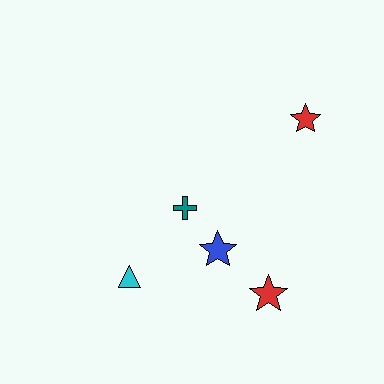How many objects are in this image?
There are 5 objects.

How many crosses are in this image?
There is 1 cross.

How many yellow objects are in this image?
There are no yellow objects.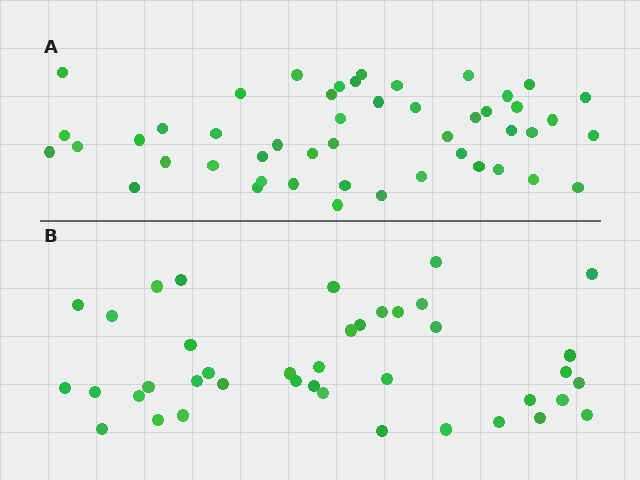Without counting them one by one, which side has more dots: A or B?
Region A (the top region) has more dots.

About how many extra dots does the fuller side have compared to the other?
Region A has roughly 8 or so more dots than region B.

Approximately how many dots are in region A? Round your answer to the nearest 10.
About 50 dots. (The exact count is 48, which rounds to 50.)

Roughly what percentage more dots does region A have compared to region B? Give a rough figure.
About 20% more.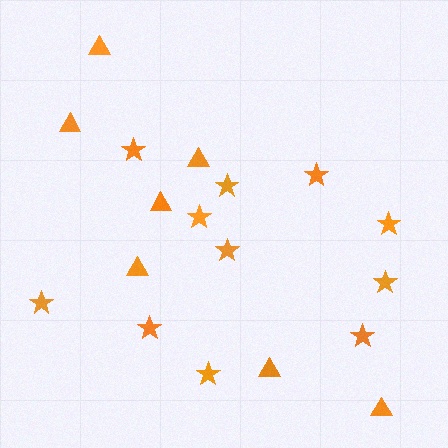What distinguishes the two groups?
There are 2 groups: one group of triangles (7) and one group of stars (11).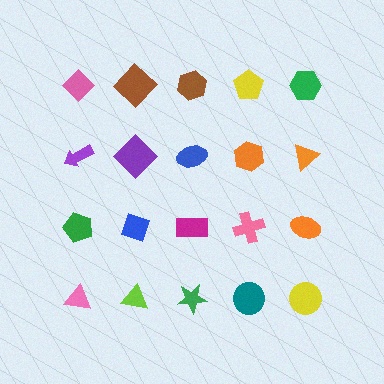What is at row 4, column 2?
A lime triangle.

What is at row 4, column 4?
A teal circle.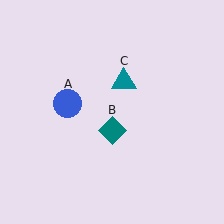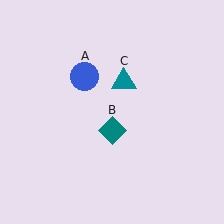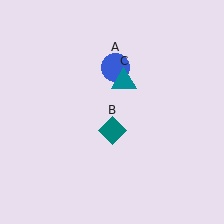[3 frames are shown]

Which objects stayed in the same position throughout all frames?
Teal diamond (object B) and teal triangle (object C) remained stationary.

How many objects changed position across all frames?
1 object changed position: blue circle (object A).